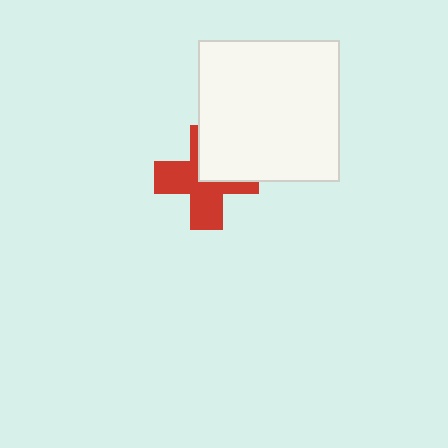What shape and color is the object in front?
The object in front is a white square.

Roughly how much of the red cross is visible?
About half of it is visible (roughly 63%).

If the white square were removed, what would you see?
You would see the complete red cross.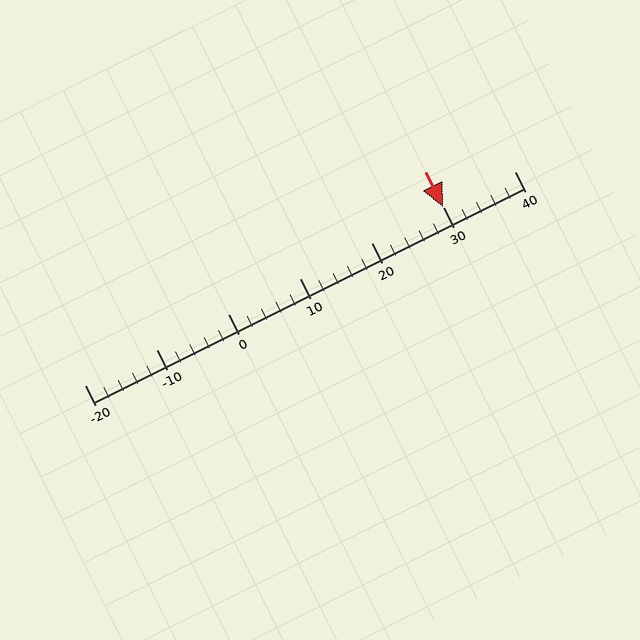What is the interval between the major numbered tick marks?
The major tick marks are spaced 10 units apart.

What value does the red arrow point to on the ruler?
The red arrow points to approximately 30.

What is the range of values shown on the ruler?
The ruler shows values from -20 to 40.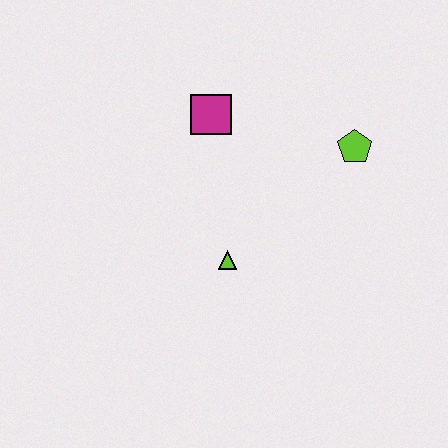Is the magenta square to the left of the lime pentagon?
Yes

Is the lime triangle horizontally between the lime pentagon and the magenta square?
Yes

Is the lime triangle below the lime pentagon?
Yes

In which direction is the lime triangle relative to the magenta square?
The lime triangle is below the magenta square.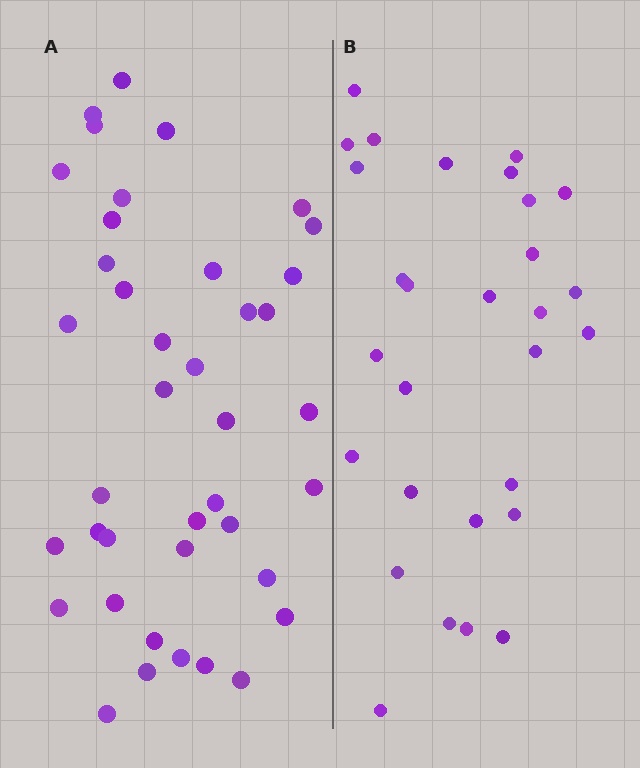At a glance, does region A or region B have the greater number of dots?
Region A (the left region) has more dots.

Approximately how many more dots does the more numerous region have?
Region A has roughly 12 or so more dots than region B.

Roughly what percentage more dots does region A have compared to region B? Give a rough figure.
About 40% more.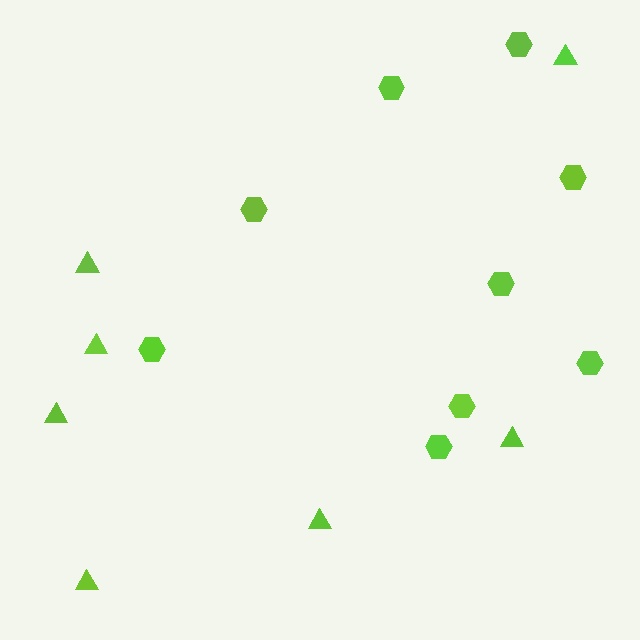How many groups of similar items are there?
There are 2 groups: one group of hexagons (9) and one group of triangles (7).